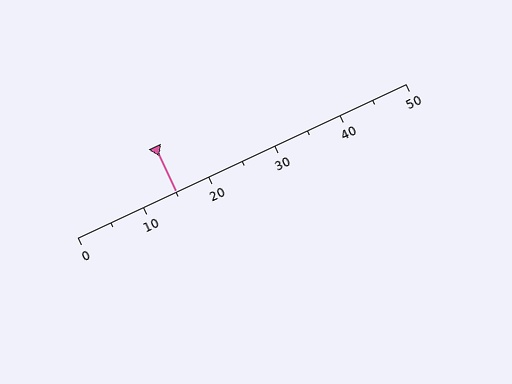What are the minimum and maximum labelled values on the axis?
The axis runs from 0 to 50.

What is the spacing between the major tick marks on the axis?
The major ticks are spaced 10 apart.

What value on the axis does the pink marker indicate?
The marker indicates approximately 15.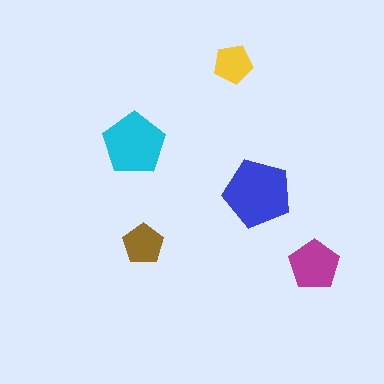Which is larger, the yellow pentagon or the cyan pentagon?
The cyan one.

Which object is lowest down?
The magenta pentagon is bottommost.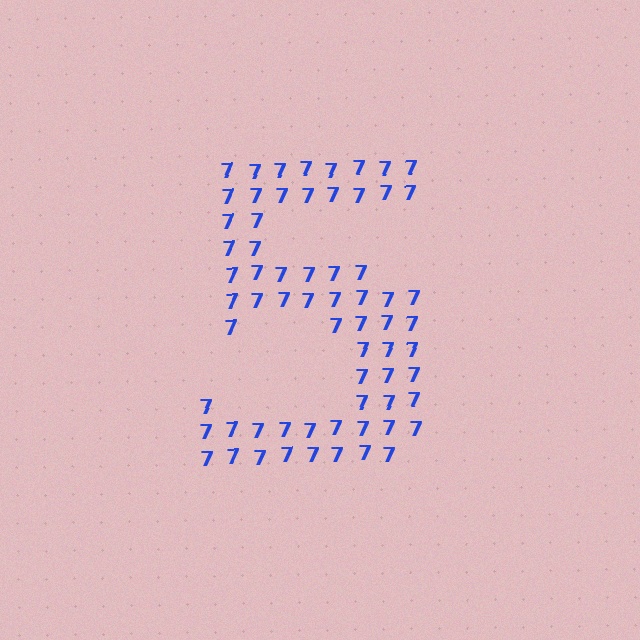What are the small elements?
The small elements are digit 7's.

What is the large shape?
The large shape is the digit 5.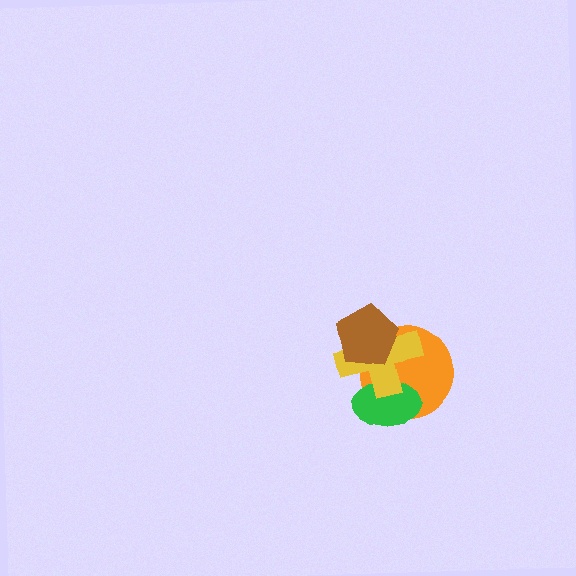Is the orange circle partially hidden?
Yes, it is partially covered by another shape.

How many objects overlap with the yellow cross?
3 objects overlap with the yellow cross.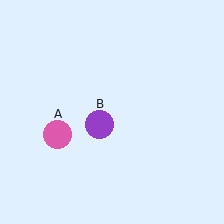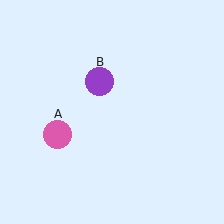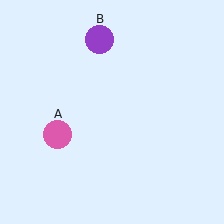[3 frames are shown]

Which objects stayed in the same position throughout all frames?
Pink circle (object A) remained stationary.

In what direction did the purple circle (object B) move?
The purple circle (object B) moved up.